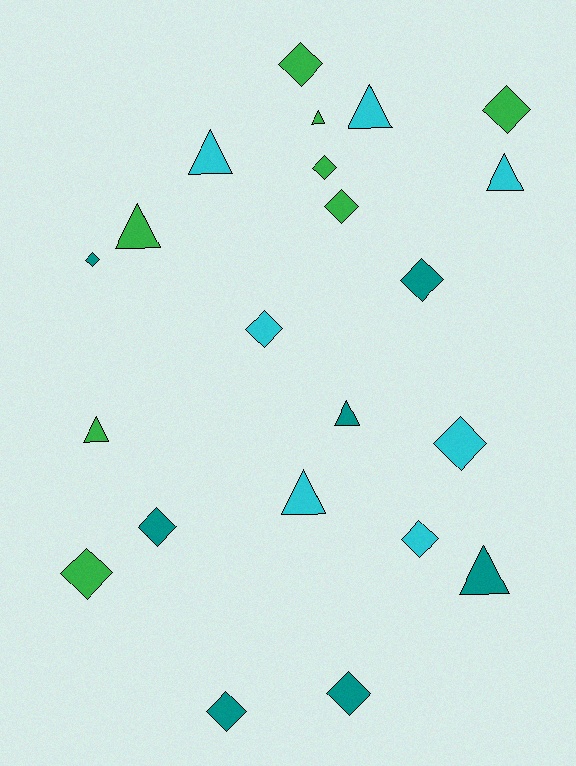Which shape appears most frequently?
Diamond, with 13 objects.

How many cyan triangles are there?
There are 4 cyan triangles.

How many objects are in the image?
There are 22 objects.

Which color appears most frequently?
Green, with 8 objects.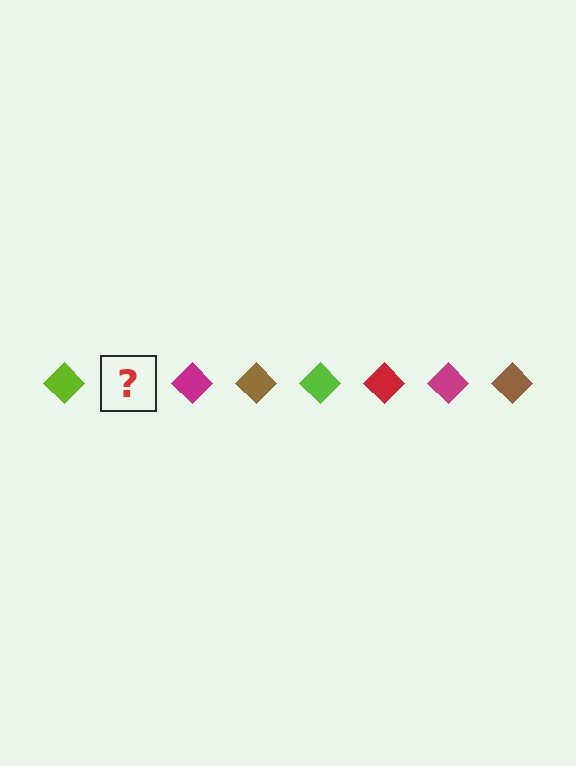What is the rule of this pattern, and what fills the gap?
The rule is that the pattern cycles through lime, red, magenta, brown diamonds. The gap should be filled with a red diamond.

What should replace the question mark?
The question mark should be replaced with a red diamond.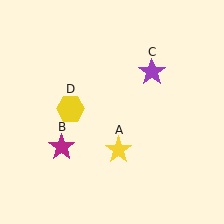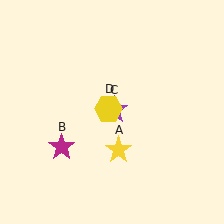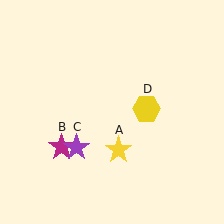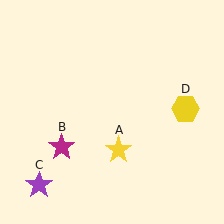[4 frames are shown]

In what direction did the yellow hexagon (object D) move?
The yellow hexagon (object D) moved right.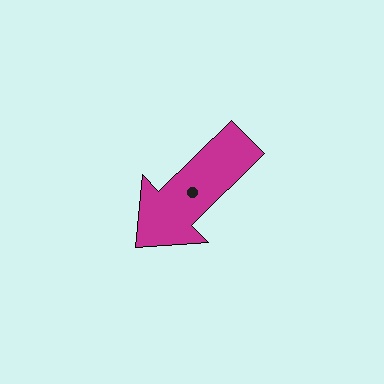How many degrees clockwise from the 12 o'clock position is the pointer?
Approximately 226 degrees.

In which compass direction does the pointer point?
Southwest.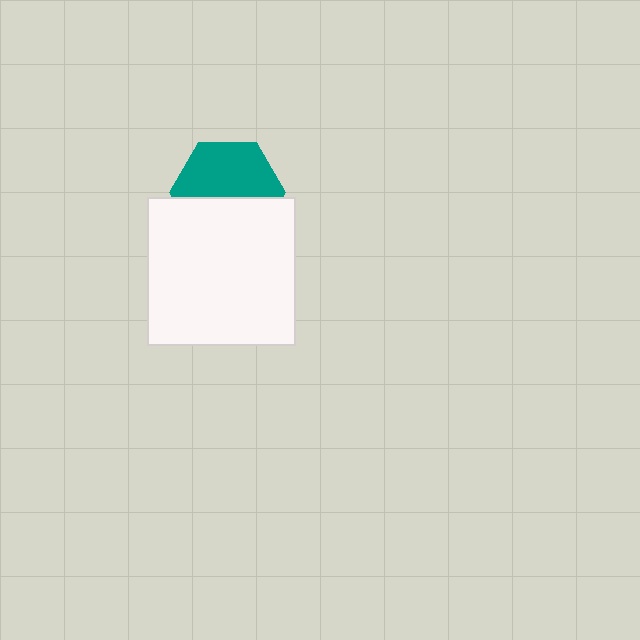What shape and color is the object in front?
The object in front is a white square.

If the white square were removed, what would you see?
You would see the complete teal hexagon.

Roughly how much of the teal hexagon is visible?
About half of it is visible (roughly 56%).